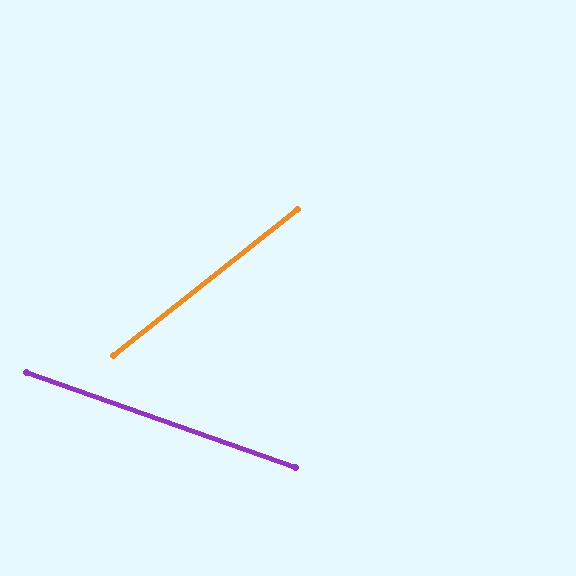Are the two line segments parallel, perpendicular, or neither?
Neither parallel nor perpendicular — they differ by about 58°.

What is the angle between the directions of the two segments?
Approximately 58 degrees.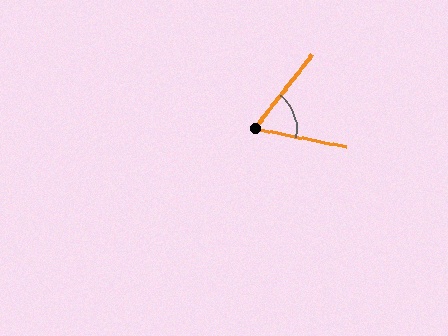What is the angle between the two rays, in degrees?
Approximately 63 degrees.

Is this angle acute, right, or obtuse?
It is acute.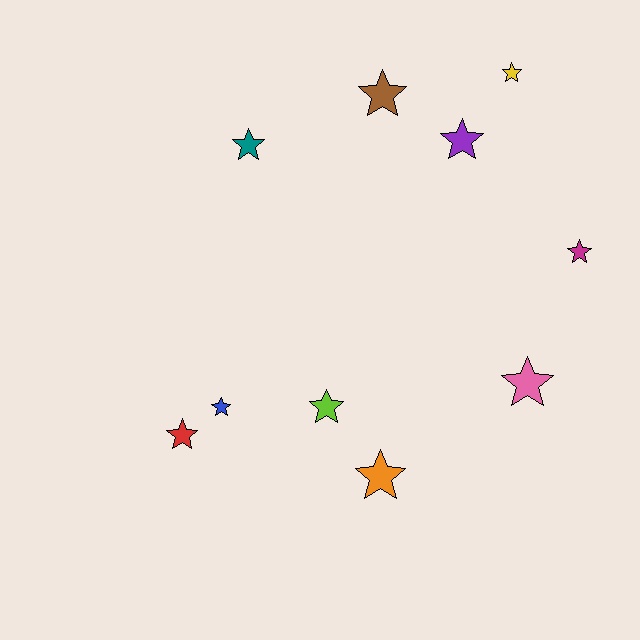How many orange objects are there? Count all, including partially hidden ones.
There is 1 orange object.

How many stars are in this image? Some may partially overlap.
There are 10 stars.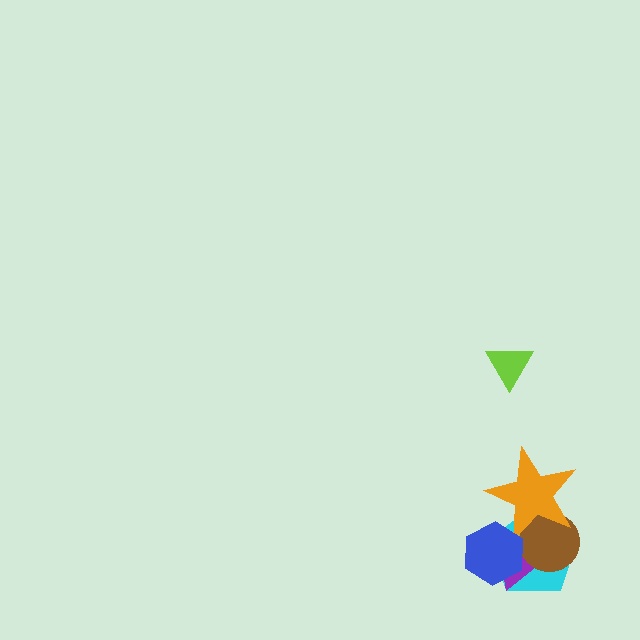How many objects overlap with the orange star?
3 objects overlap with the orange star.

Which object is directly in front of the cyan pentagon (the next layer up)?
The purple triangle is directly in front of the cyan pentagon.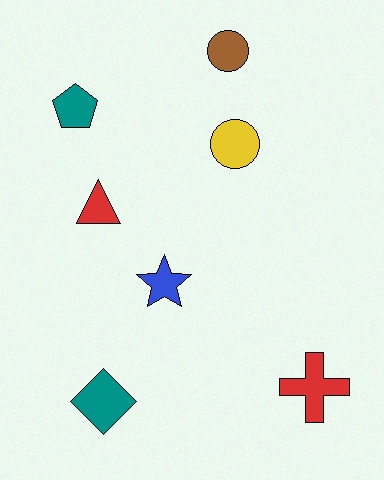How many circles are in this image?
There are 2 circles.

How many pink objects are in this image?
There are no pink objects.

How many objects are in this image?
There are 7 objects.